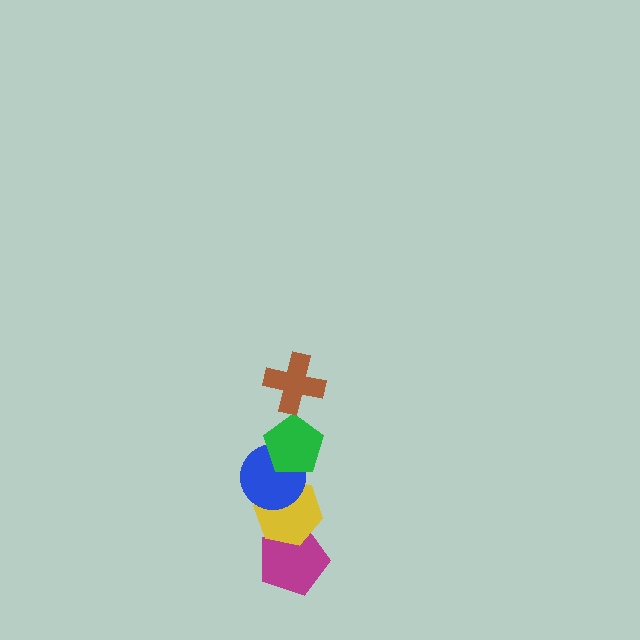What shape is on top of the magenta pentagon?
The yellow hexagon is on top of the magenta pentagon.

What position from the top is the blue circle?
The blue circle is 3rd from the top.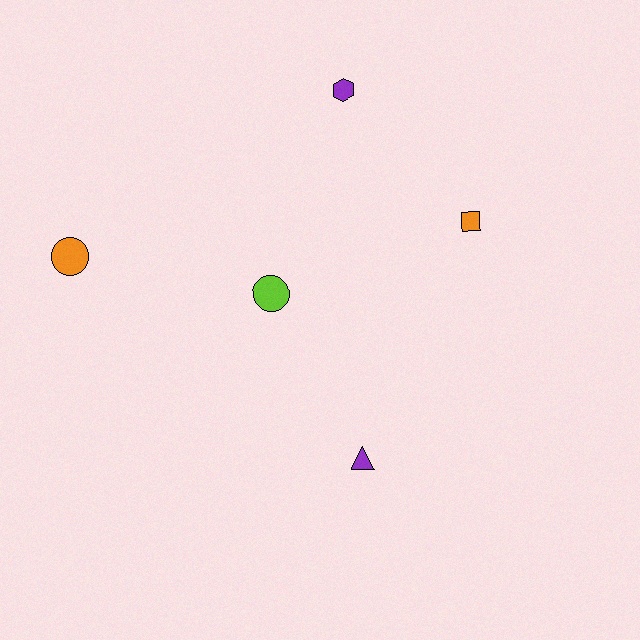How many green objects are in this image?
There are no green objects.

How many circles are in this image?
There are 2 circles.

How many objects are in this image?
There are 5 objects.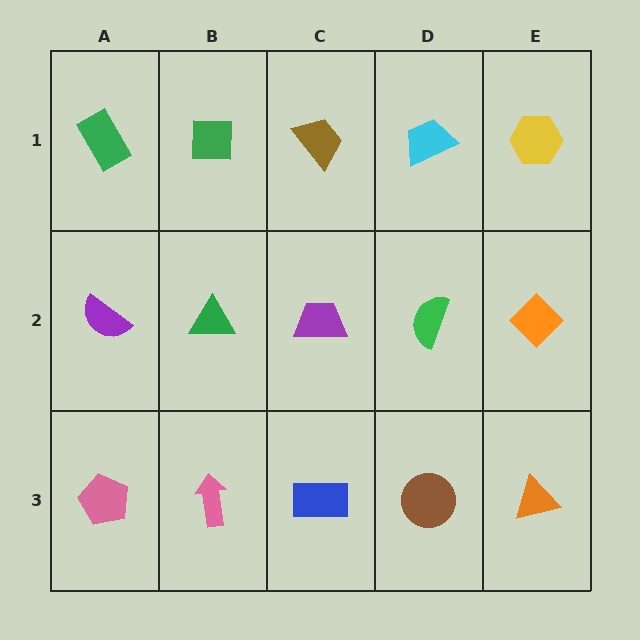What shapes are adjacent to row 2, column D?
A cyan trapezoid (row 1, column D), a brown circle (row 3, column D), a purple trapezoid (row 2, column C), an orange diamond (row 2, column E).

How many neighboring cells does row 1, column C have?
3.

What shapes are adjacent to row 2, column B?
A green square (row 1, column B), a pink arrow (row 3, column B), a purple semicircle (row 2, column A), a purple trapezoid (row 2, column C).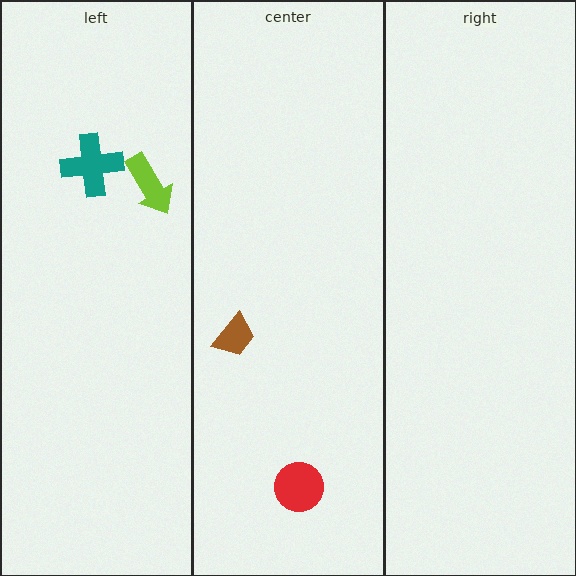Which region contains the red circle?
The center region.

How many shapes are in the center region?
2.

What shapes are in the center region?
The red circle, the brown trapezoid.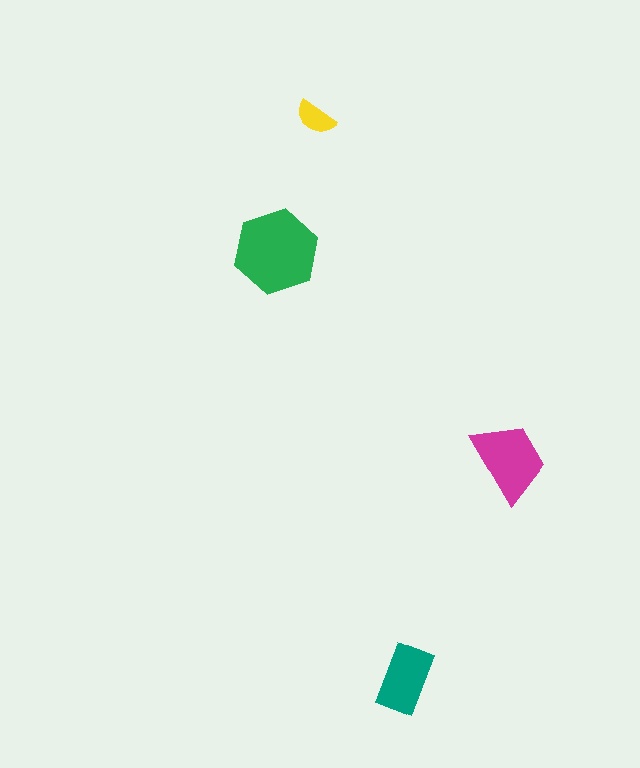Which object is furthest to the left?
The green hexagon is leftmost.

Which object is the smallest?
The yellow semicircle.